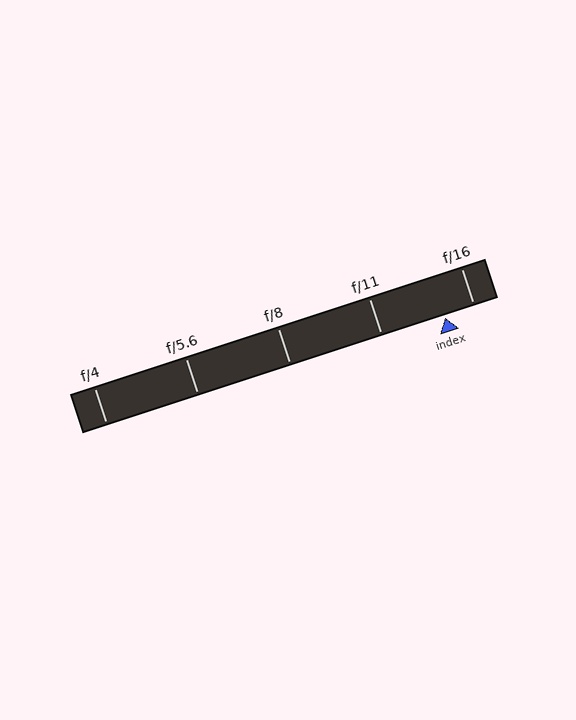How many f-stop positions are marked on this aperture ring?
There are 5 f-stop positions marked.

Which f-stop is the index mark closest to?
The index mark is closest to f/16.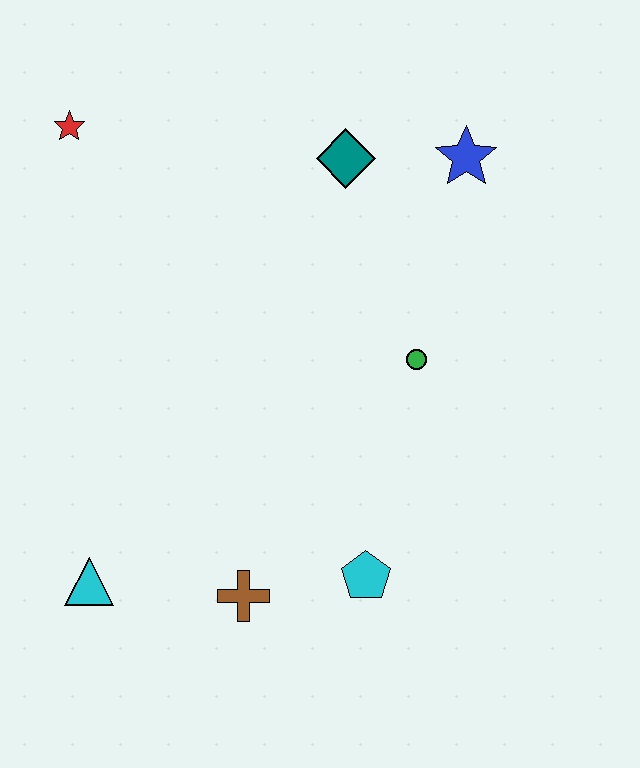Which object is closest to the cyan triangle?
The brown cross is closest to the cyan triangle.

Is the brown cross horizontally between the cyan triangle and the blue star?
Yes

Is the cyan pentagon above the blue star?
No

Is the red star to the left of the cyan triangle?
Yes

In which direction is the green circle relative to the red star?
The green circle is to the right of the red star.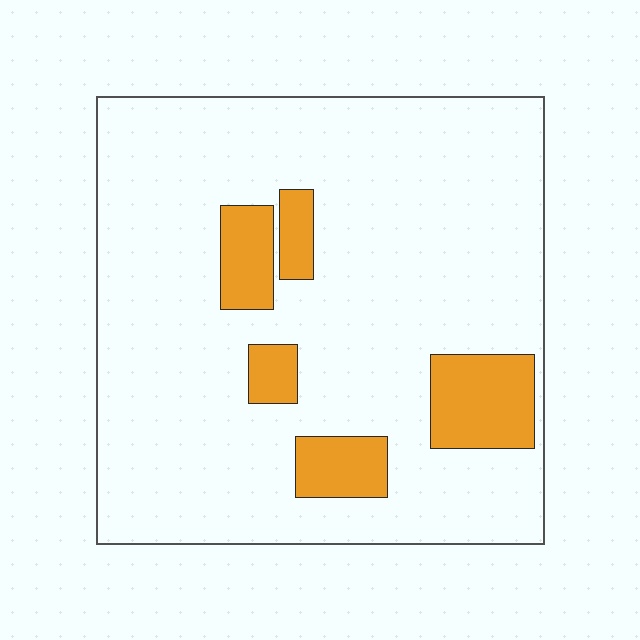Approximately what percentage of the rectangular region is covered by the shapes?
Approximately 15%.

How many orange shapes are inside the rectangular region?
5.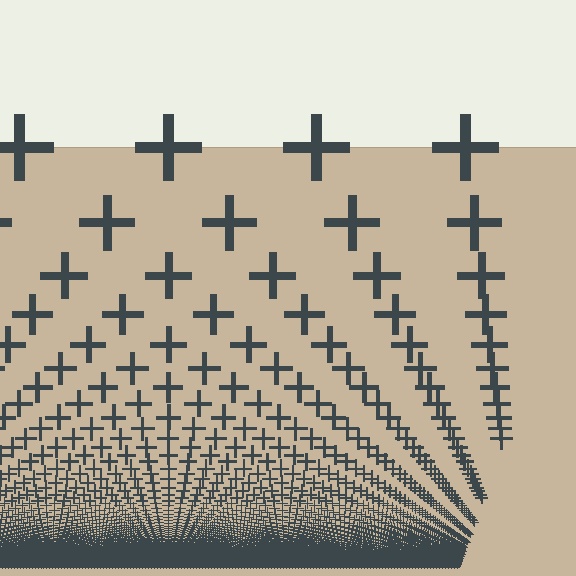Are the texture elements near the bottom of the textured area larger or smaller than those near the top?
Smaller. The gradient is inverted — elements near the bottom are smaller and denser.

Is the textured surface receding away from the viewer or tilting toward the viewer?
The surface appears to tilt toward the viewer. Texture elements get larger and sparser toward the top.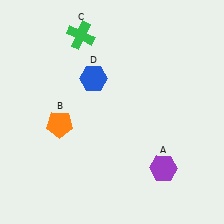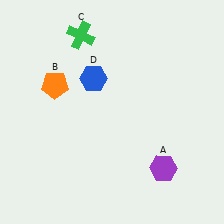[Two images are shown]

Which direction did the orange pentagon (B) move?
The orange pentagon (B) moved up.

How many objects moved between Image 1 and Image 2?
1 object moved between the two images.